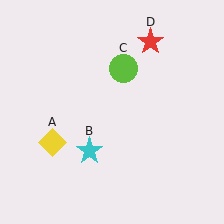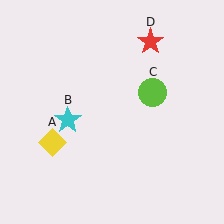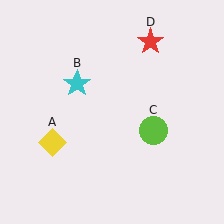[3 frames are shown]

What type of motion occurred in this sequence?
The cyan star (object B), lime circle (object C) rotated clockwise around the center of the scene.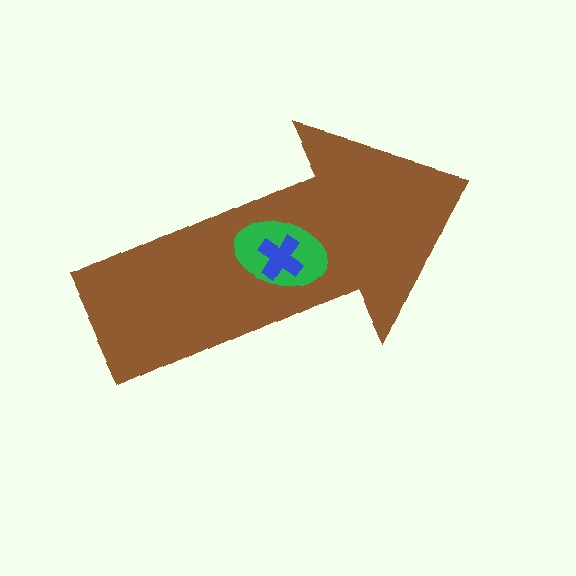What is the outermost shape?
The brown arrow.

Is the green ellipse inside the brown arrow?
Yes.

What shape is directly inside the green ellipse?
The blue cross.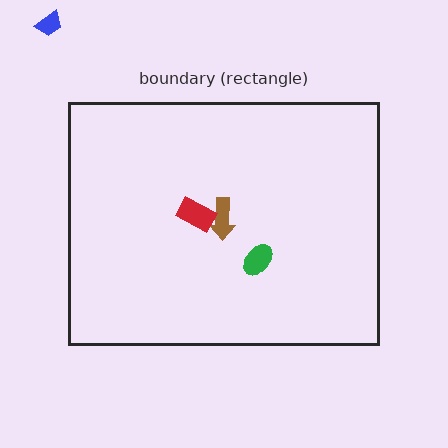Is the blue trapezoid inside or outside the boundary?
Outside.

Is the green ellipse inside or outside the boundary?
Inside.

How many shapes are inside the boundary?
3 inside, 1 outside.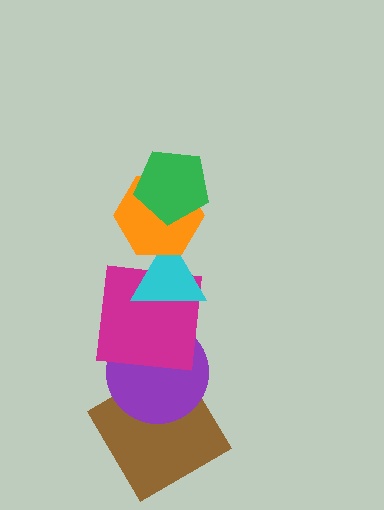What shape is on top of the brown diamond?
The purple circle is on top of the brown diamond.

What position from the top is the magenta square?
The magenta square is 4th from the top.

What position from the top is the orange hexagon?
The orange hexagon is 2nd from the top.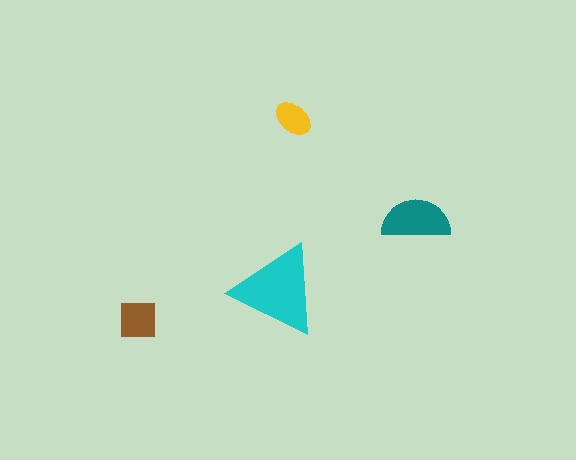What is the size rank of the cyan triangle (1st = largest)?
1st.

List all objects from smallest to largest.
The yellow ellipse, the brown square, the teal semicircle, the cyan triangle.